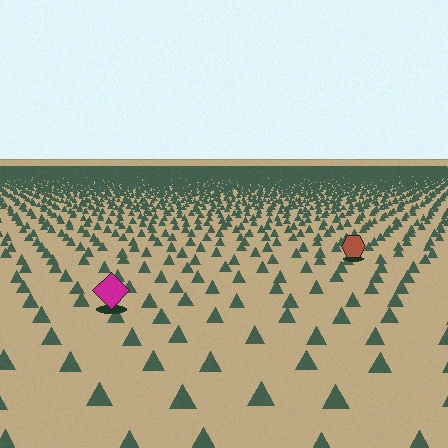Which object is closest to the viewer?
The magenta diamond is closest. The texture marks near it are larger and more spread out.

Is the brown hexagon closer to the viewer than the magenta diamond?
No. The magenta diamond is closer — you can tell from the texture gradient: the ground texture is coarser near it.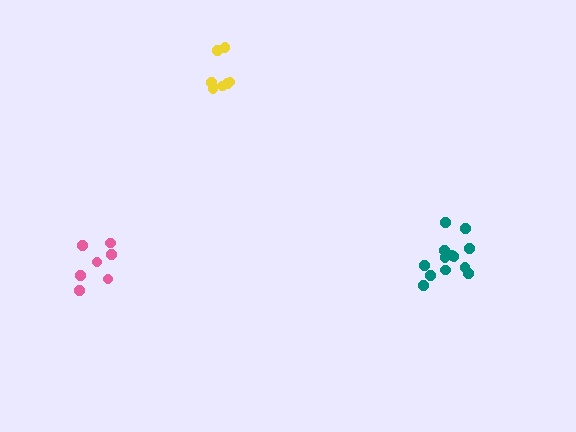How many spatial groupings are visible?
There are 3 spatial groupings.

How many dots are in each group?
Group 1: 7 dots, Group 2: 13 dots, Group 3: 7 dots (27 total).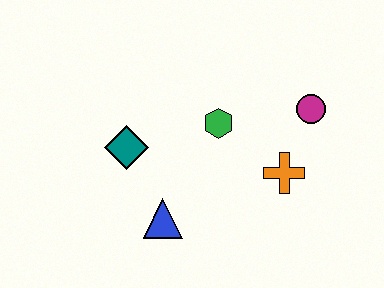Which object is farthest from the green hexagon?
The blue triangle is farthest from the green hexagon.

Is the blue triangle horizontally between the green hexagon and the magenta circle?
No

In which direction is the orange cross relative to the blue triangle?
The orange cross is to the right of the blue triangle.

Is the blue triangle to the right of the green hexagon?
No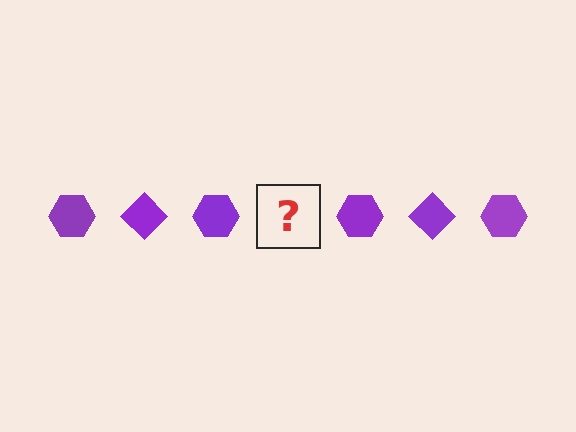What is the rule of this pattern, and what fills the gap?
The rule is that the pattern cycles through hexagon, diamond shapes in purple. The gap should be filled with a purple diamond.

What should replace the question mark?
The question mark should be replaced with a purple diamond.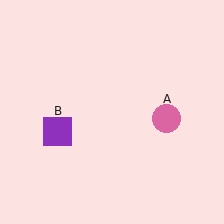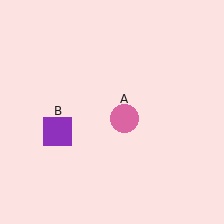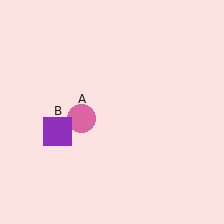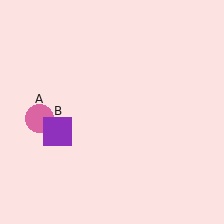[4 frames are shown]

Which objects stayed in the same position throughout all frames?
Purple square (object B) remained stationary.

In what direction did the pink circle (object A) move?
The pink circle (object A) moved left.